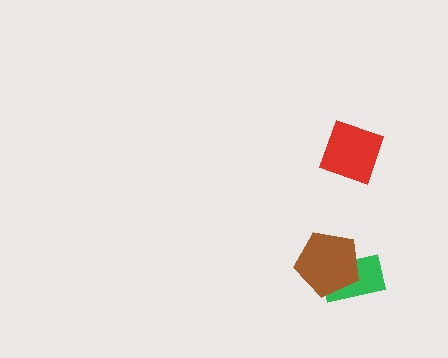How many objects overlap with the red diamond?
0 objects overlap with the red diamond.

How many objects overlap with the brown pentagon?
1 object overlaps with the brown pentagon.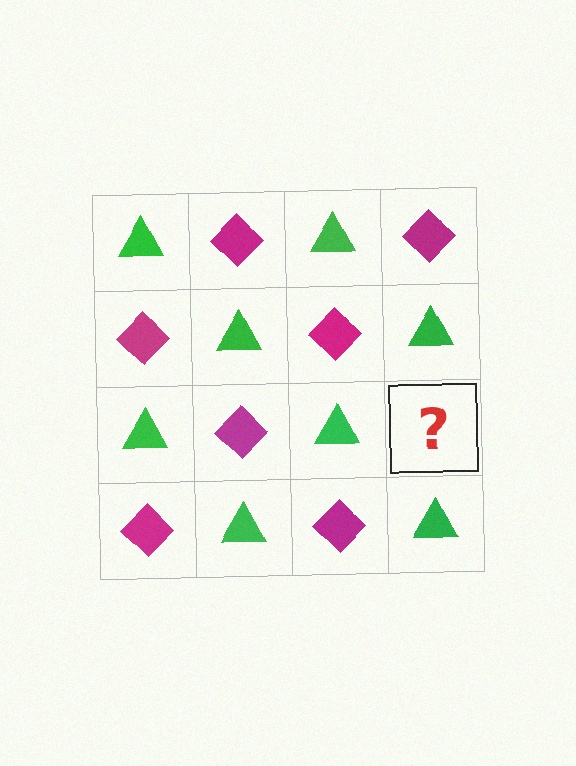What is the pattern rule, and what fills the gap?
The rule is that it alternates green triangle and magenta diamond in a checkerboard pattern. The gap should be filled with a magenta diamond.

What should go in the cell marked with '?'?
The missing cell should contain a magenta diamond.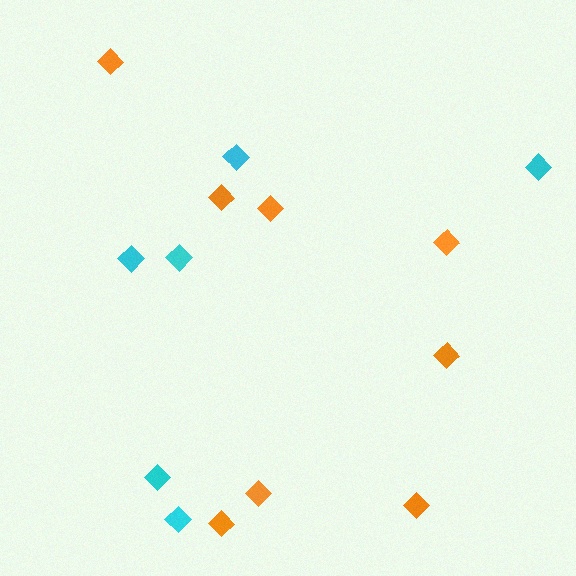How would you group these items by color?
There are 2 groups: one group of cyan diamonds (6) and one group of orange diamonds (8).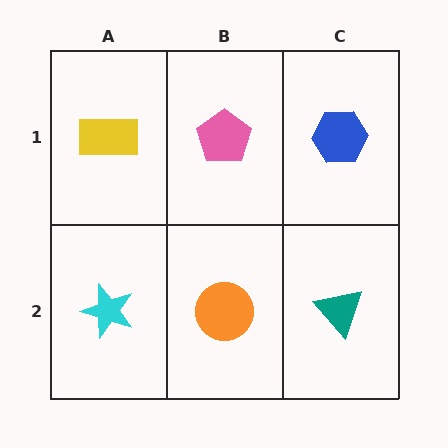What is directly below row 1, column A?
A cyan star.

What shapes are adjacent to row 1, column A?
A cyan star (row 2, column A), a pink pentagon (row 1, column B).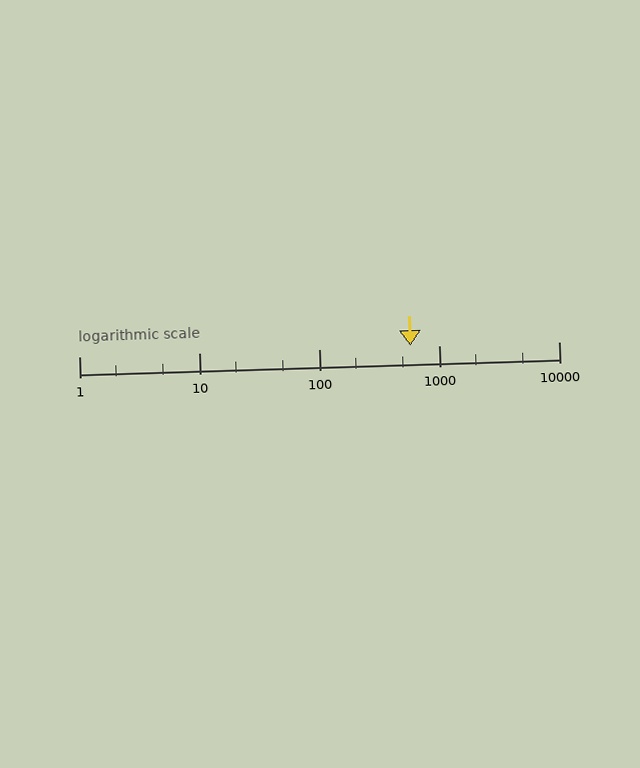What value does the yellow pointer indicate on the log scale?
The pointer indicates approximately 580.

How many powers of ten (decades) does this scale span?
The scale spans 4 decades, from 1 to 10000.